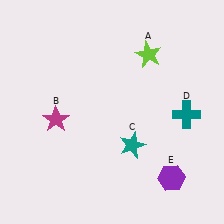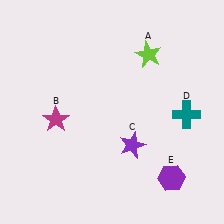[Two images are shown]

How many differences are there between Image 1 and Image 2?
There is 1 difference between the two images.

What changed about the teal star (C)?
In Image 1, C is teal. In Image 2, it changed to purple.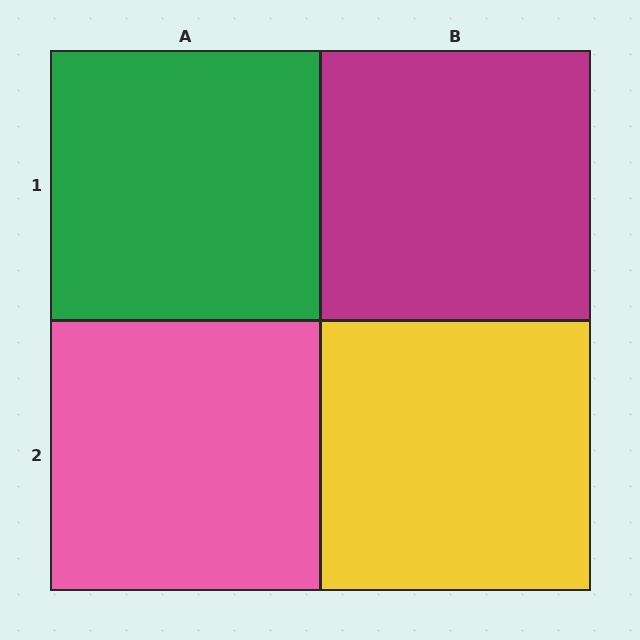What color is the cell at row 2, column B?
Yellow.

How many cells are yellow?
1 cell is yellow.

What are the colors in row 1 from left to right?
Green, magenta.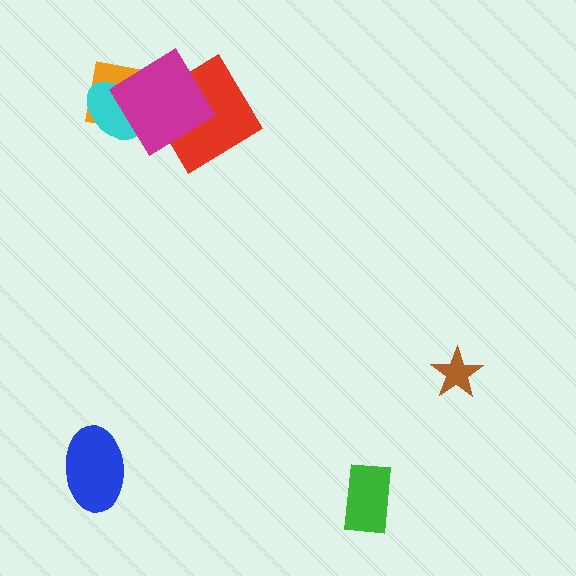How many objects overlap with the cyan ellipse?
2 objects overlap with the cyan ellipse.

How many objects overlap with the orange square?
2 objects overlap with the orange square.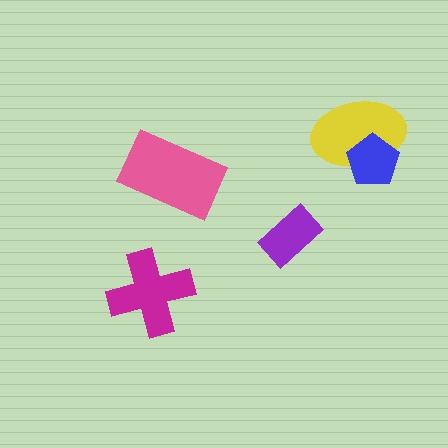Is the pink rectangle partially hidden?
No, no other shape covers it.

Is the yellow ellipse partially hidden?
Yes, it is partially covered by another shape.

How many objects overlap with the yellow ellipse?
1 object overlaps with the yellow ellipse.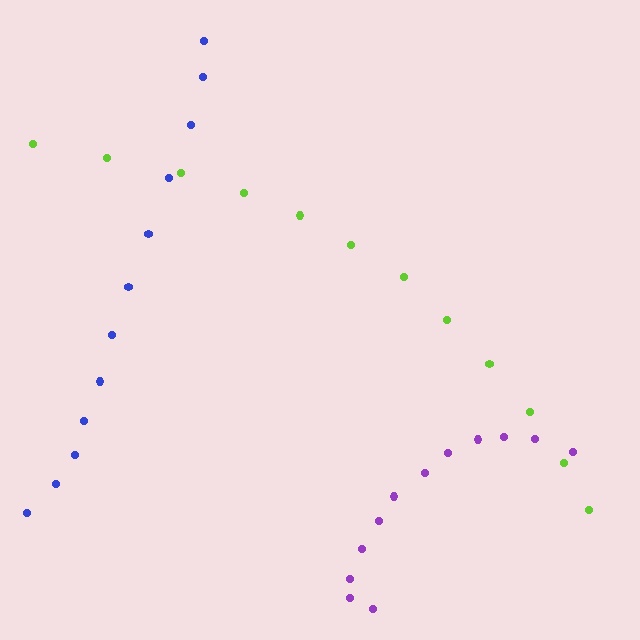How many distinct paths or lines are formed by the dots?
There are 3 distinct paths.